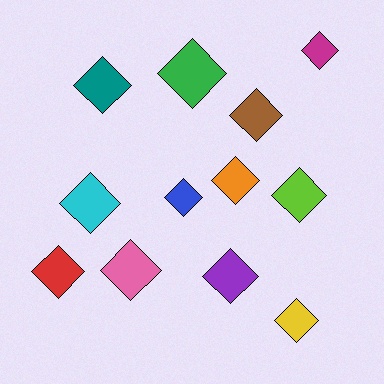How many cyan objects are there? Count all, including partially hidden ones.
There is 1 cyan object.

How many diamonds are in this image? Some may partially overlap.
There are 12 diamonds.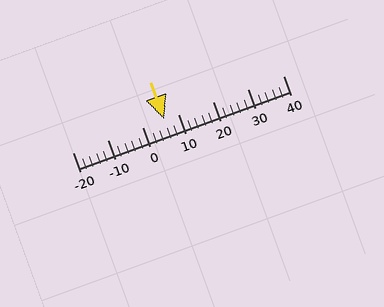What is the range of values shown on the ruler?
The ruler shows values from -20 to 40.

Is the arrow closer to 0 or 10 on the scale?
The arrow is closer to 10.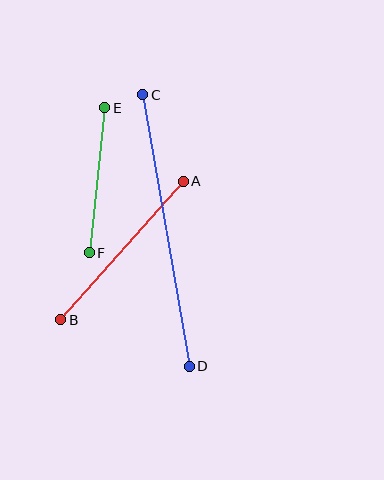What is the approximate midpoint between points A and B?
The midpoint is at approximately (122, 250) pixels.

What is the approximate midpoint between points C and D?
The midpoint is at approximately (166, 230) pixels.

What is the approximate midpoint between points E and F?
The midpoint is at approximately (97, 180) pixels.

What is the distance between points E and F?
The distance is approximately 146 pixels.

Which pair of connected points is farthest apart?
Points C and D are farthest apart.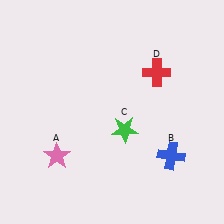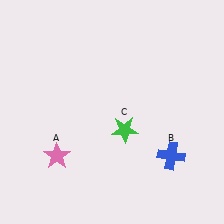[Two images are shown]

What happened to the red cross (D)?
The red cross (D) was removed in Image 2. It was in the top-right area of Image 1.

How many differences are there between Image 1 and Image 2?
There is 1 difference between the two images.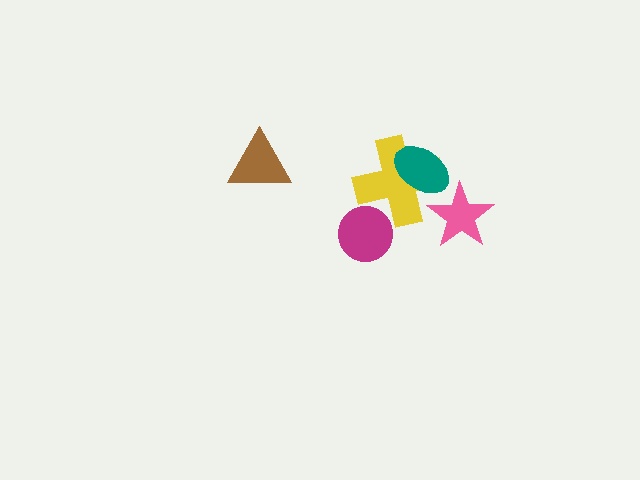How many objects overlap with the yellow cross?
3 objects overlap with the yellow cross.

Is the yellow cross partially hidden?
Yes, it is partially covered by another shape.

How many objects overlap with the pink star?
1 object overlaps with the pink star.